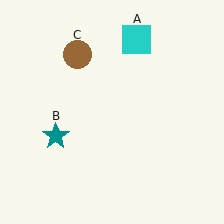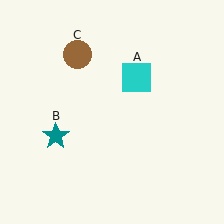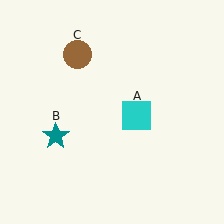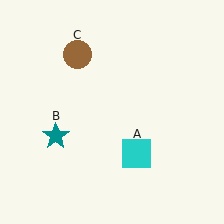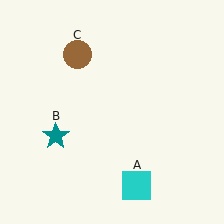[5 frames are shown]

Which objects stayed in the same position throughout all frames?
Teal star (object B) and brown circle (object C) remained stationary.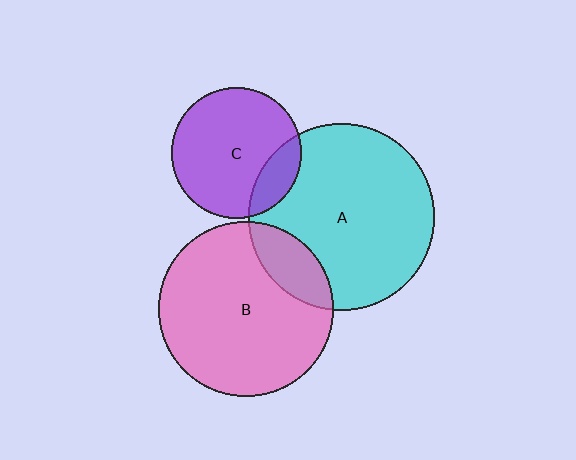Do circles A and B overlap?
Yes.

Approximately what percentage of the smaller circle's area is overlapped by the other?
Approximately 15%.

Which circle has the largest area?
Circle A (cyan).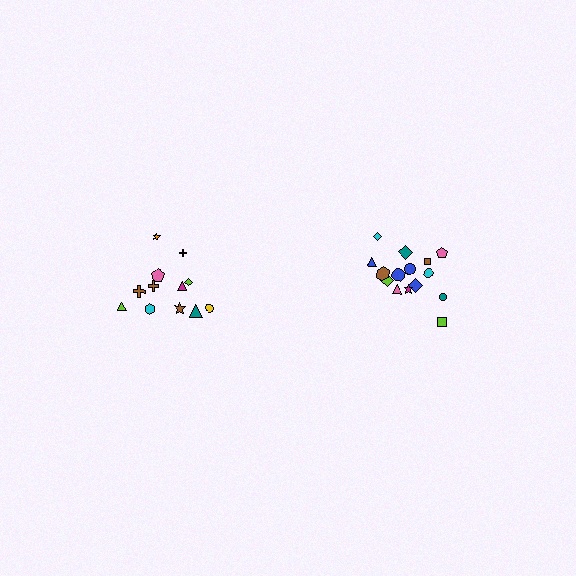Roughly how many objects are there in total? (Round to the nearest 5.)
Roughly 25 objects in total.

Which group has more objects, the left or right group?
The right group.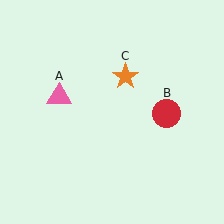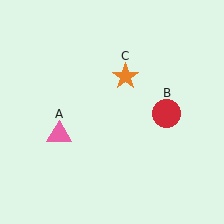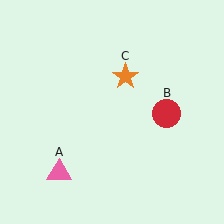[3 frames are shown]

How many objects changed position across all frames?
1 object changed position: pink triangle (object A).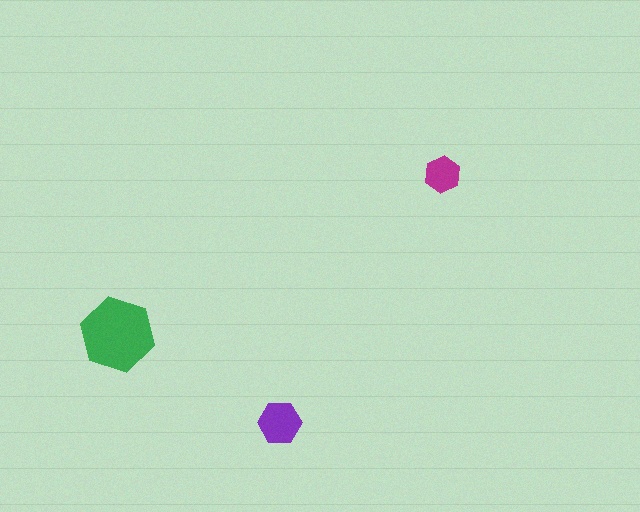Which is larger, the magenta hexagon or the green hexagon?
The green one.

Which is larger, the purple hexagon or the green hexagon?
The green one.